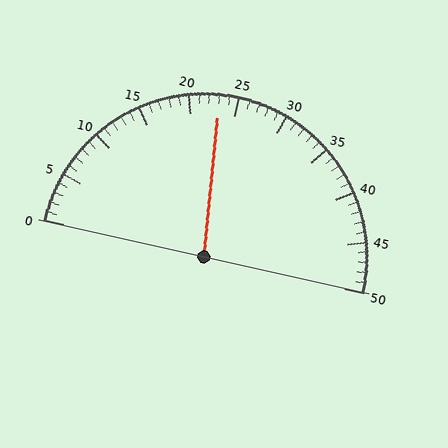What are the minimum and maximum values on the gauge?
The gauge ranges from 0 to 50.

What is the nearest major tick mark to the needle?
The nearest major tick mark is 25.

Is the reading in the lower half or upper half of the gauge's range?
The reading is in the lower half of the range (0 to 50).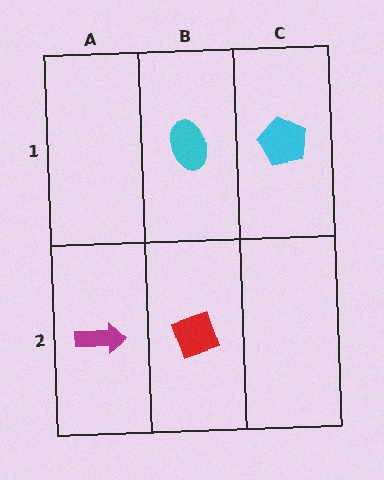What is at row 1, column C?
A cyan pentagon.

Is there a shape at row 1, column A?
No, that cell is empty.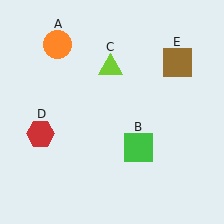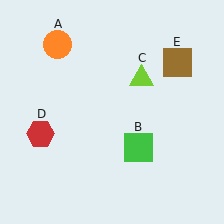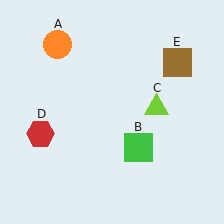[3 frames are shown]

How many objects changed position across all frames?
1 object changed position: lime triangle (object C).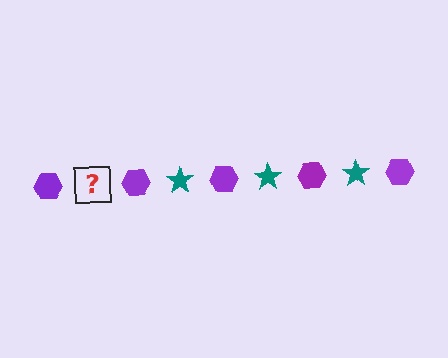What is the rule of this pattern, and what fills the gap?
The rule is that the pattern alternates between purple hexagon and teal star. The gap should be filled with a teal star.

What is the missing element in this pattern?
The missing element is a teal star.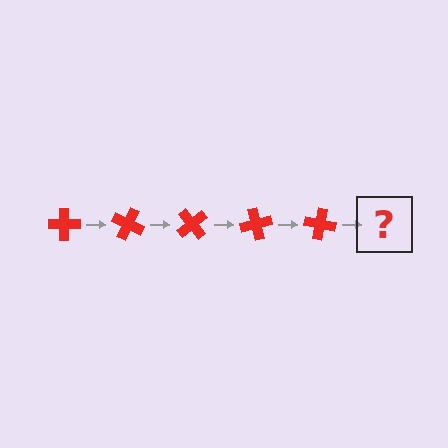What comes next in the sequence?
The next element should be a red cross rotated 125 degrees.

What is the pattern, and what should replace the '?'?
The pattern is that the cross rotates 25 degrees each step. The '?' should be a red cross rotated 125 degrees.